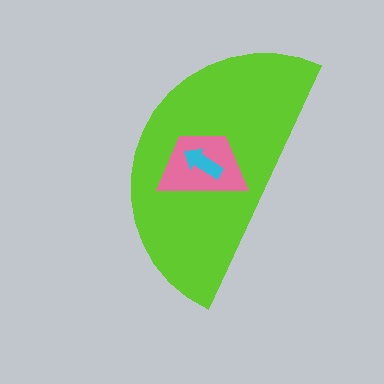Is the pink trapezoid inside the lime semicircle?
Yes.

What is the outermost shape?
The lime semicircle.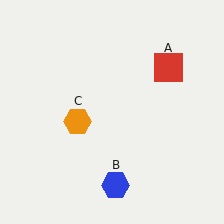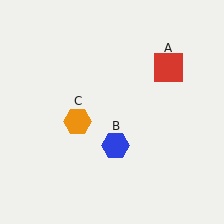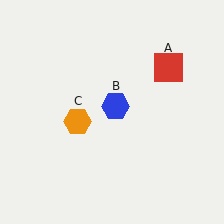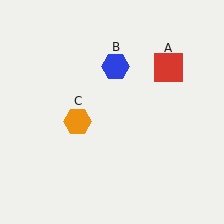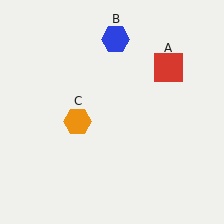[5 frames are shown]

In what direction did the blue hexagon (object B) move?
The blue hexagon (object B) moved up.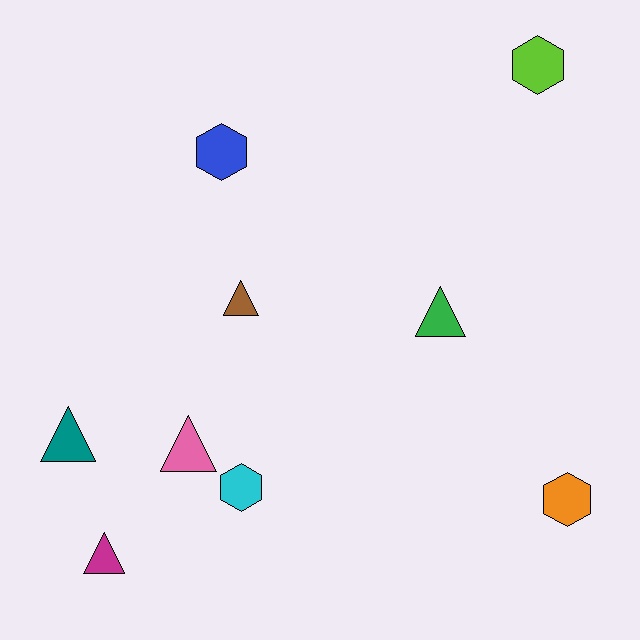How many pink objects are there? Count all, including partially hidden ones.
There is 1 pink object.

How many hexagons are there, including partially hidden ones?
There are 4 hexagons.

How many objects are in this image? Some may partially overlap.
There are 9 objects.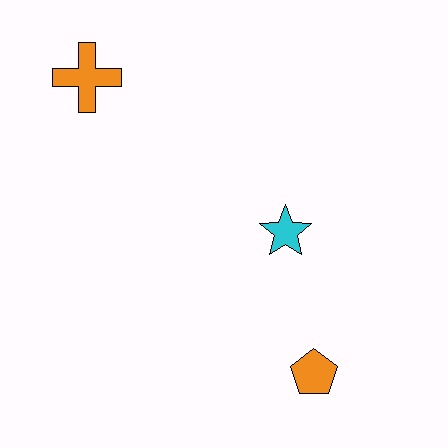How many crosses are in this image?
There is 1 cross.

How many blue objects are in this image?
There are no blue objects.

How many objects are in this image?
There are 3 objects.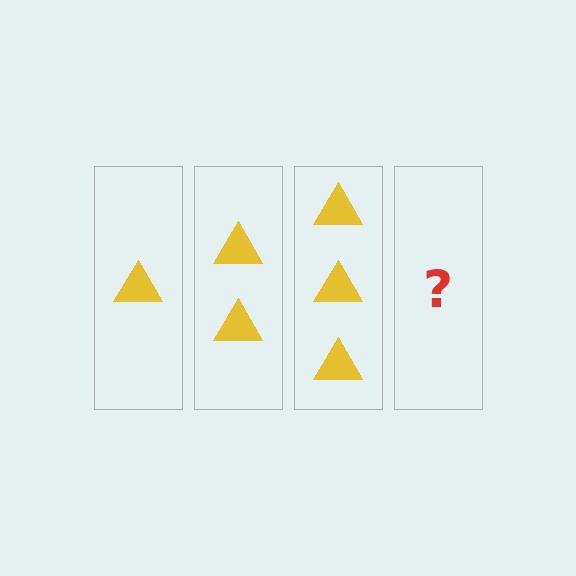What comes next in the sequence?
The next element should be 4 triangles.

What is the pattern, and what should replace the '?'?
The pattern is that each step adds one more triangle. The '?' should be 4 triangles.